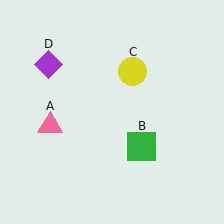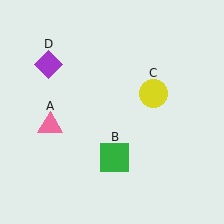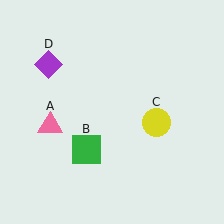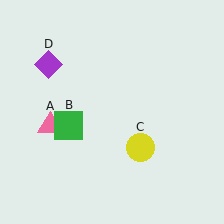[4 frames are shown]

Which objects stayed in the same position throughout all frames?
Pink triangle (object A) and purple diamond (object D) remained stationary.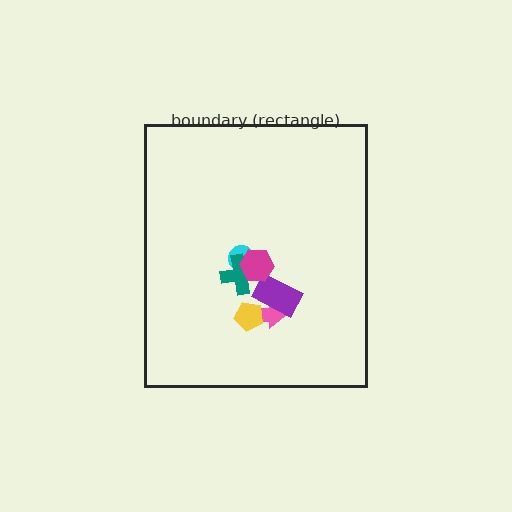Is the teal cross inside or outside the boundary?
Inside.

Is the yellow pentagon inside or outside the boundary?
Inside.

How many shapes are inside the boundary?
6 inside, 0 outside.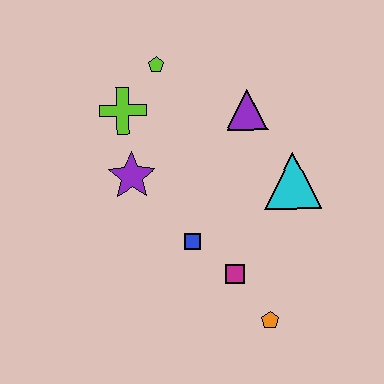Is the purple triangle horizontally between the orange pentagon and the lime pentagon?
Yes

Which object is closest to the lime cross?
The lime pentagon is closest to the lime cross.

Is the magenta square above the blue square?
No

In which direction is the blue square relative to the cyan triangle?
The blue square is to the left of the cyan triangle.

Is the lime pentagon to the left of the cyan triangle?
Yes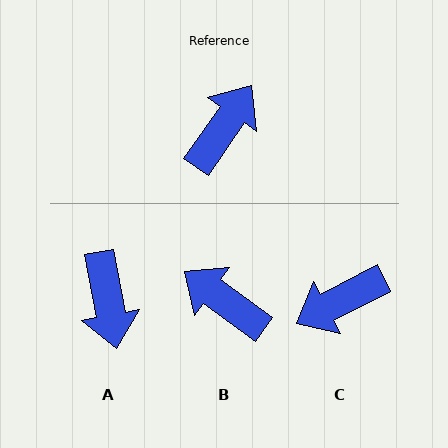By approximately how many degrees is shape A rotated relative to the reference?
Approximately 135 degrees clockwise.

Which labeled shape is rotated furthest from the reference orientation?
C, about 152 degrees away.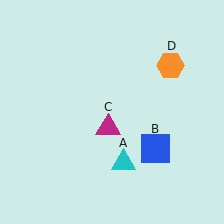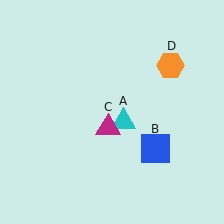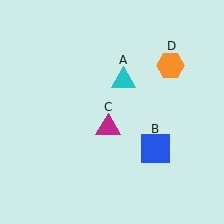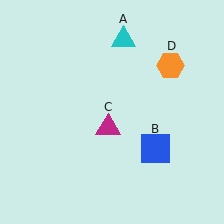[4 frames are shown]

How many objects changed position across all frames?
1 object changed position: cyan triangle (object A).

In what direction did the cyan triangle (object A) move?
The cyan triangle (object A) moved up.